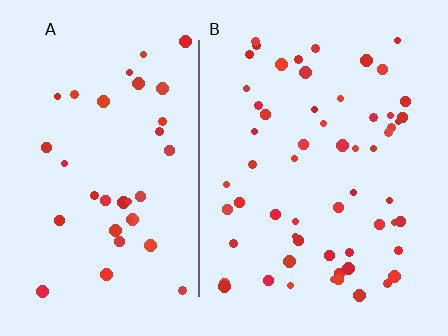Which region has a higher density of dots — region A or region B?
B (the right).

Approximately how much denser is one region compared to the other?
Approximately 1.6× — region B over region A.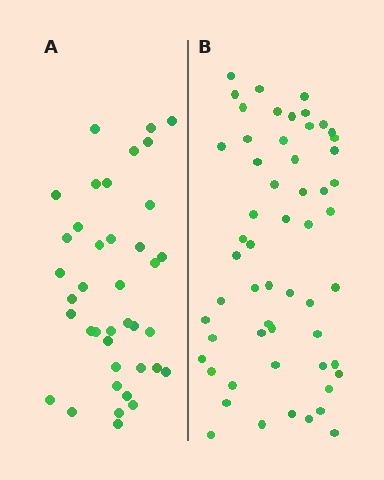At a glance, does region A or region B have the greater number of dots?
Region B (the right region) has more dots.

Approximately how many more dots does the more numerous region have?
Region B has approximately 15 more dots than region A.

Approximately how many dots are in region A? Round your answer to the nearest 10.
About 40 dots. (The exact count is 39, which rounds to 40.)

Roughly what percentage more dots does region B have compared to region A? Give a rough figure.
About 45% more.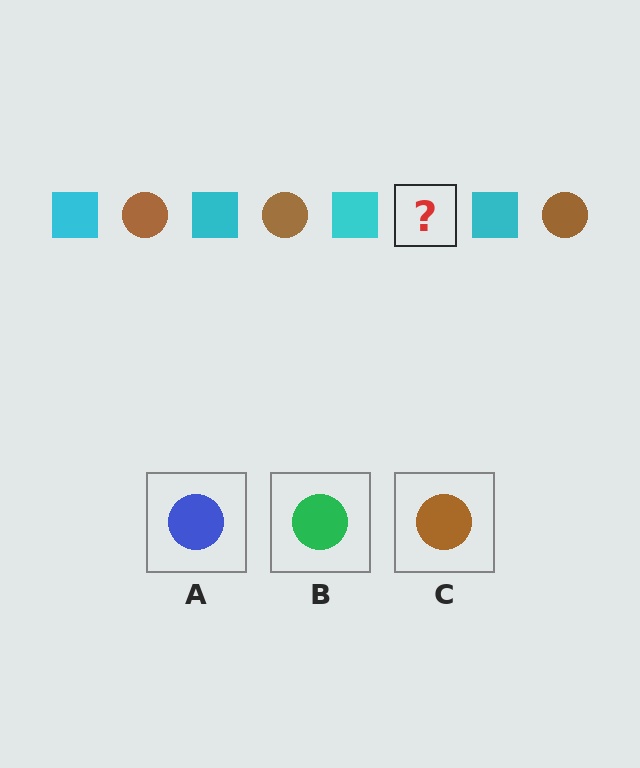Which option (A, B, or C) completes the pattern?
C.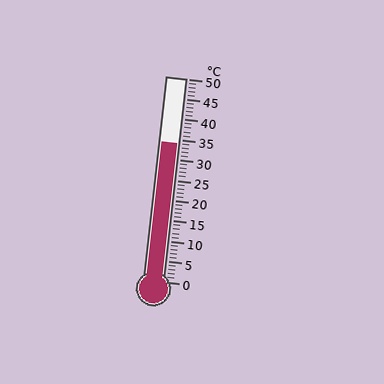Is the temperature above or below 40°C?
The temperature is below 40°C.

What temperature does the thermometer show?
The thermometer shows approximately 34°C.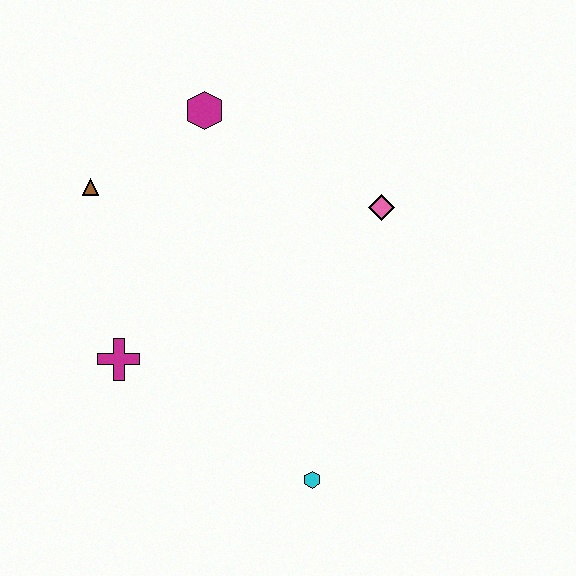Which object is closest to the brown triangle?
The magenta hexagon is closest to the brown triangle.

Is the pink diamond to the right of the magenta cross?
Yes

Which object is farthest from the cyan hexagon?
The magenta hexagon is farthest from the cyan hexagon.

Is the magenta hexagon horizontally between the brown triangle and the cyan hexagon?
Yes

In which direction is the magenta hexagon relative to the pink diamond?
The magenta hexagon is to the left of the pink diamond.